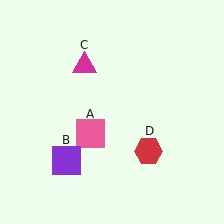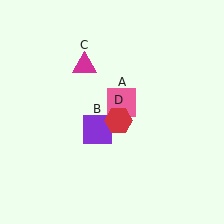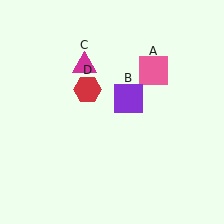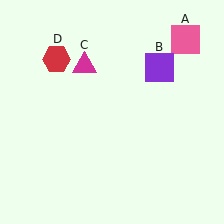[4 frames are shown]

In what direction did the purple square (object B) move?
The purple square (object B) moved up and to the right.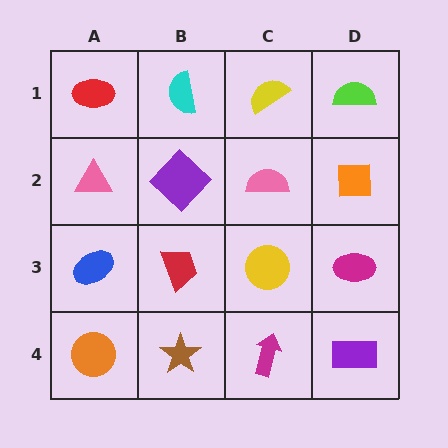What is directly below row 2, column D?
A magenta ellipse.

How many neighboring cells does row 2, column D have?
3.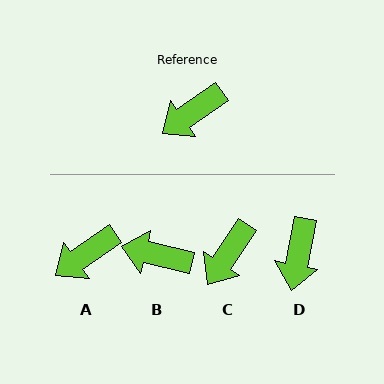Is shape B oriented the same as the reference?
No, it is off by about 48 degrees.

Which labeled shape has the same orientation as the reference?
A.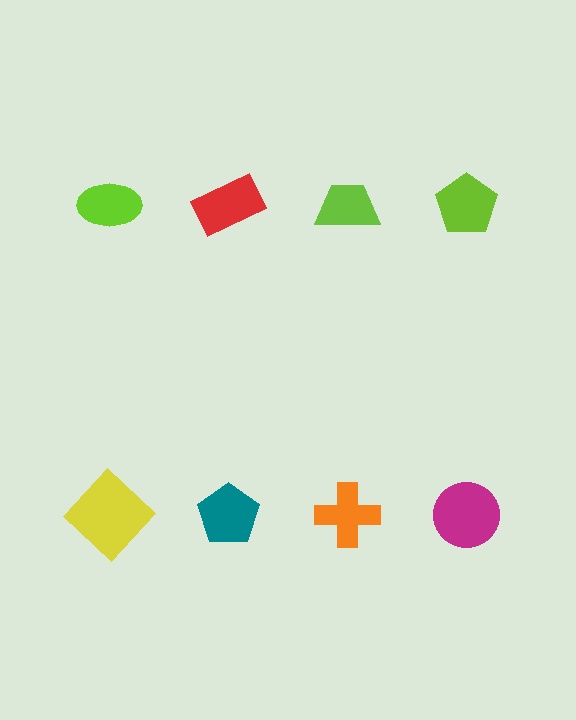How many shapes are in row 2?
4 shapes.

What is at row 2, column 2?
A teal pentagon.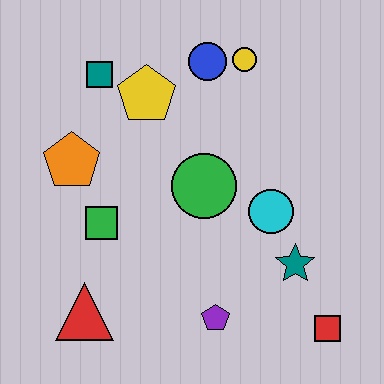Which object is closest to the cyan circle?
The teal star is closest to the cyan circle.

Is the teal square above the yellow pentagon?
Yes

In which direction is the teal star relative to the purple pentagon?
The teal star is to the right of the purple pentagon.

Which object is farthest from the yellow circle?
The red triangle is farthest from the yellow circle.